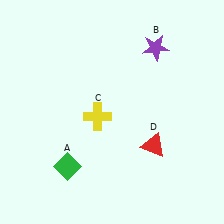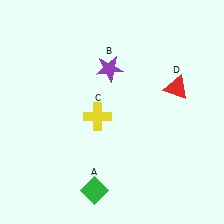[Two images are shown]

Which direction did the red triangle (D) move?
The red triangle (D) moved up.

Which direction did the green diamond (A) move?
The green diamond (A) moved right.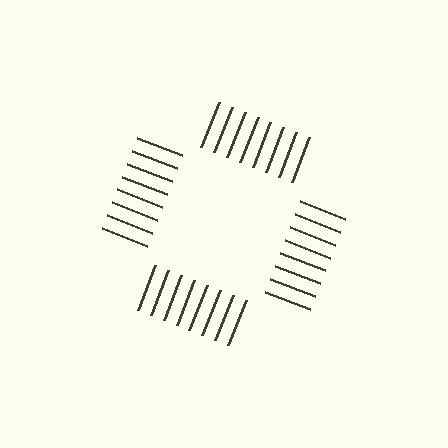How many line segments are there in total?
32 — 8 along each of the 4 edges.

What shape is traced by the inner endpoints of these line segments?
An illusory square — the line segments terminate on its edges but no continuous stroke is drawn.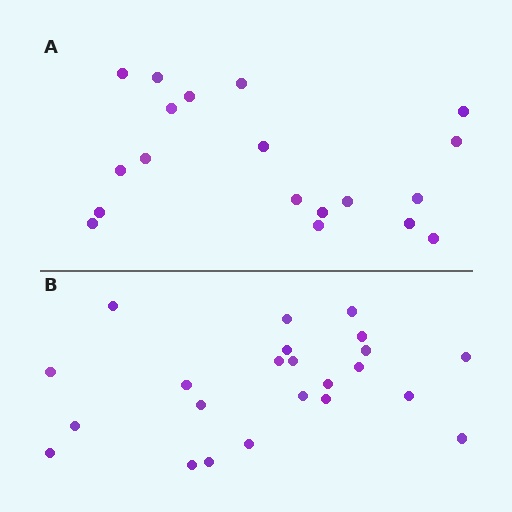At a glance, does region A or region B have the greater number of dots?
Region B (the bottom region) has more dots.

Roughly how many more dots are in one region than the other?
Region B has about 4 more dots than region A.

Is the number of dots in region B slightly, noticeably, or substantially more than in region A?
Region B has only slightly more — the two regions are fairly close. The ratio is roughly 1.2 to 1.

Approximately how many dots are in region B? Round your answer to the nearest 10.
About 20 dots. (The exact count is 23, which rounds to 20.)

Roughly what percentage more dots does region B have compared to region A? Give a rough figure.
About 20% more.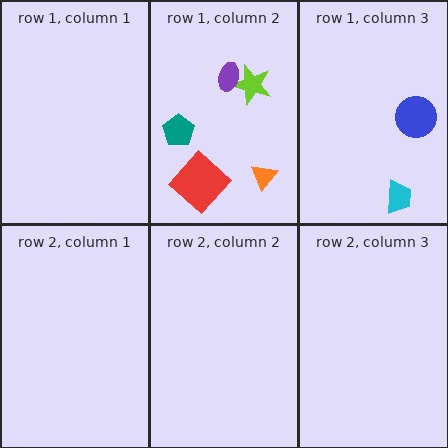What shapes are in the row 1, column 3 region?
The cyan trapezoid, the blue circle.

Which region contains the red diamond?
The row 1, column 2 region.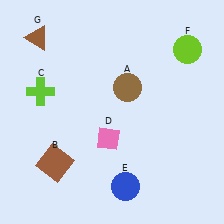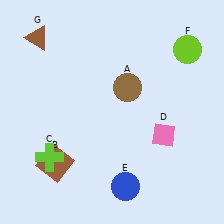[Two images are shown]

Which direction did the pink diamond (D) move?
The pink diamond (D) moved right.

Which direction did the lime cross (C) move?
The lime cross (C) moved down.